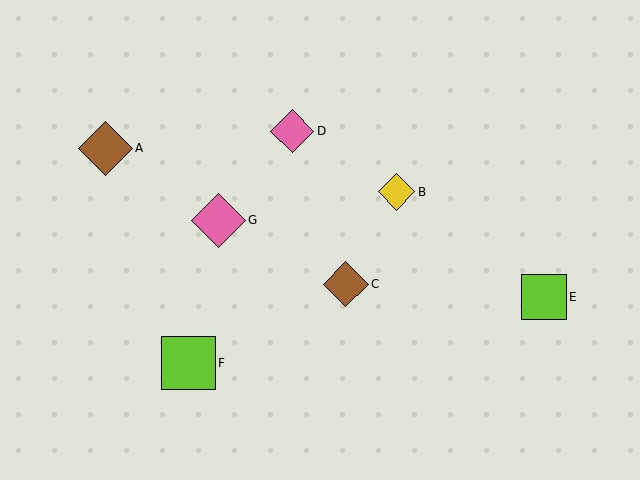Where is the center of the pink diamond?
The center of the pink diamond is at (292, 131).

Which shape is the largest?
The pink diamond (labeled G) is the largest.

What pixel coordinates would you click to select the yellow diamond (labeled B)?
Click at (396, 192) to select the yellow diamond B.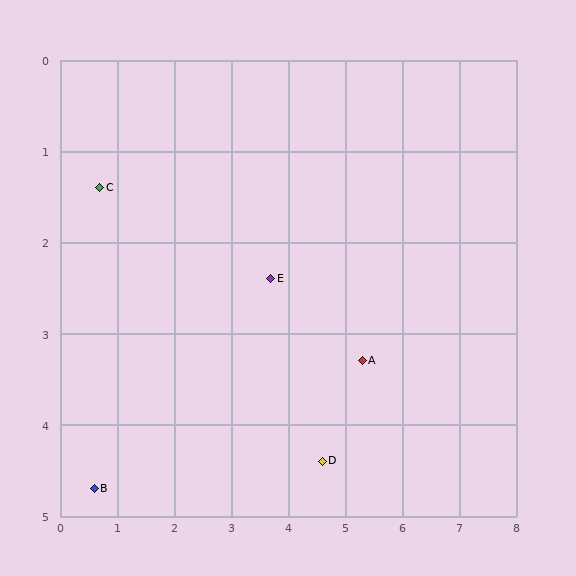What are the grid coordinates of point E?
Point E is at approximately (3.7, 2.4).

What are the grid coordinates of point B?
Point B is at approximately (0.6, 4.7).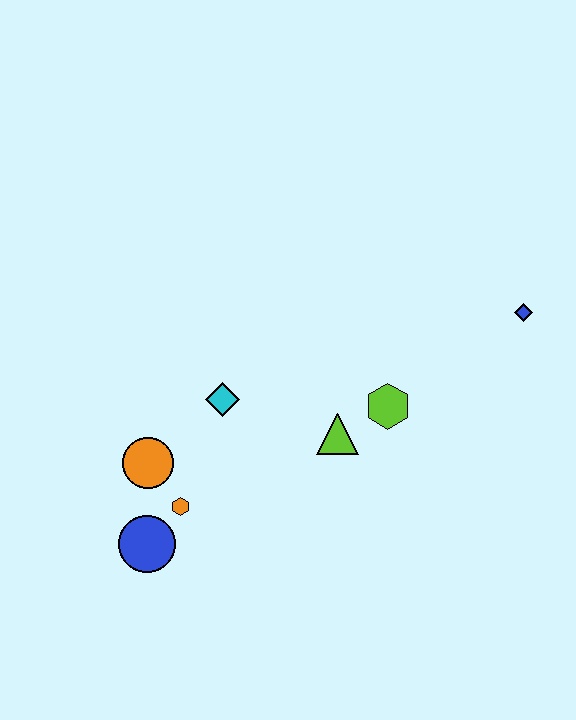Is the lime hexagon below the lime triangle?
No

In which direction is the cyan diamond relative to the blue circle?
The cyan diamond is above the blue circle.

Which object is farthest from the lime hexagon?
The blue circle is farthest from the lime hexagon.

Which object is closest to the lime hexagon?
The lime triangle is closest to the lime hexagon.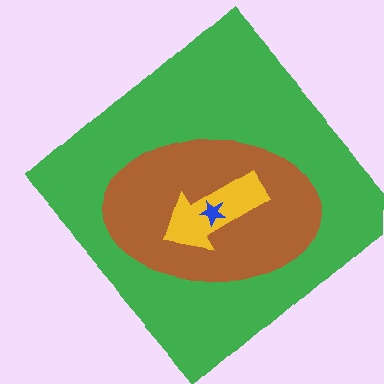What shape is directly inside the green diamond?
The brown ellipse.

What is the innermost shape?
The blue star.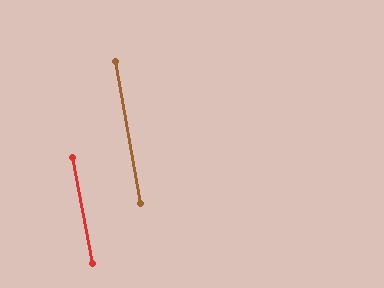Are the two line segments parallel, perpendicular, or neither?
Parallel — their directions differ by only 0.8°.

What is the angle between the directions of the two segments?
Approximately 1 degree.